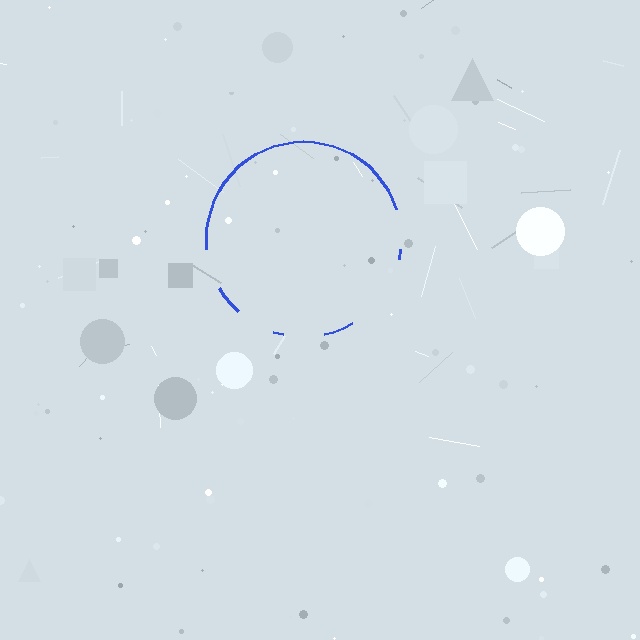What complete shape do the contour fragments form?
The contour fragments form a circle.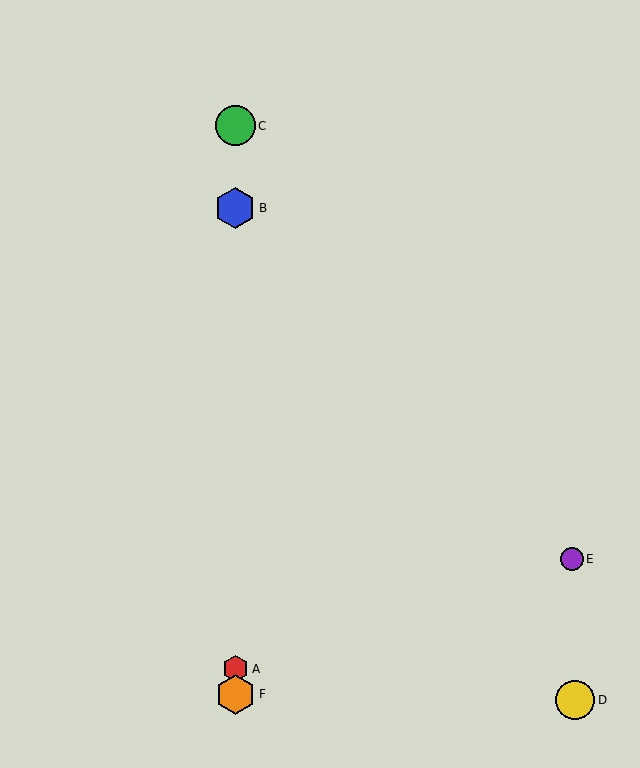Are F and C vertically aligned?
Yes, both are at x≈235.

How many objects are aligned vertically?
4 objects (A, B, C, F) are aligned vertically.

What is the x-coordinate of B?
Object B is at x≈235.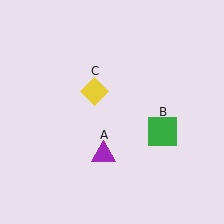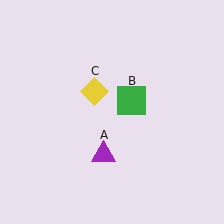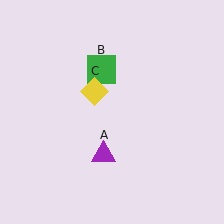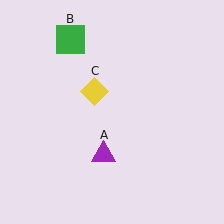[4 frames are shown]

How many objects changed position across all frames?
1 object changed position: green square (object B).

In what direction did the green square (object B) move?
The green square (object B) moved up and to the left.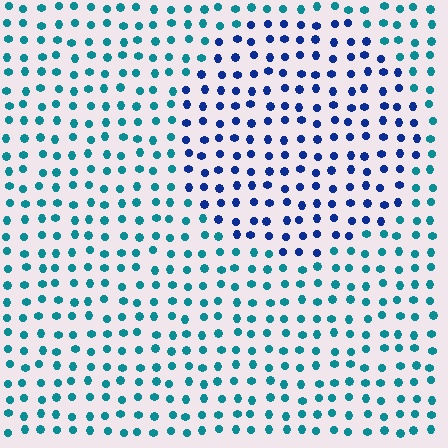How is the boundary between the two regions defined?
The boundary is defined purely by a slight shift in hue (about 42 degrees). Spacing, size, and orientation are identical on both sides.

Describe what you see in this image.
The image is filled with small teal elements in a uniform arrangement. A circle-shaped region is visible where the elements are tinted to a slightly different hue, forming a subtle color boundary.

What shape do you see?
I see a circle.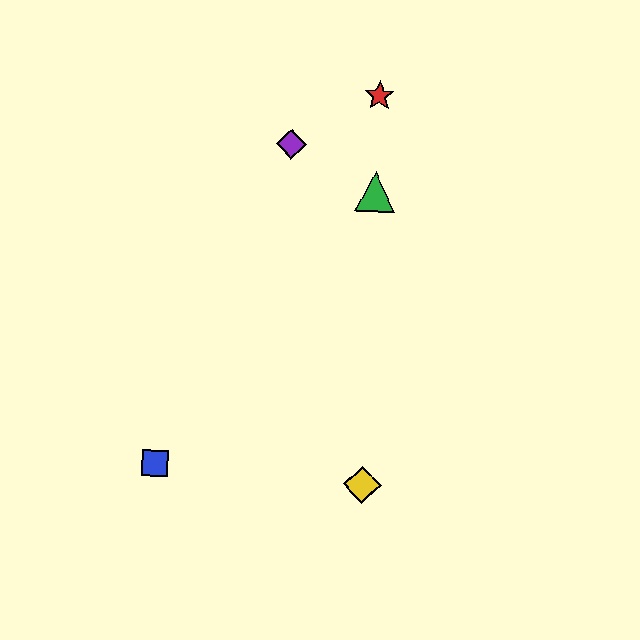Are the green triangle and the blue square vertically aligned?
No, the green triangle is at x≈375 and the blue square is at x≈155.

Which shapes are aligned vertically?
The red star, the green triangle, the yellow diamond are aligned vertically.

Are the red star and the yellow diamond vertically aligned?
Yes, both are at x≈380.